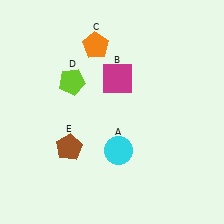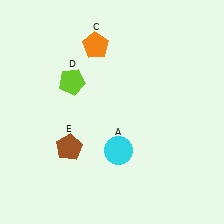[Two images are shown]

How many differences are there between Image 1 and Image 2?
There is 1 difference between the two images.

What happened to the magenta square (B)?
The magenta square (B) was removed in Image 2. It was in the top-right area of Image 1.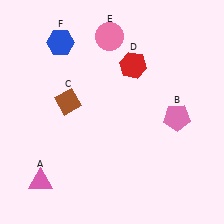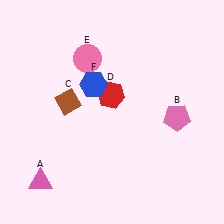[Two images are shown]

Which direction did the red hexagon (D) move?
The red hexagon (D) moved down.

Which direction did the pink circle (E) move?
The pink circle (E) moved left.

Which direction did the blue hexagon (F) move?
The blue hexagon (F) moved down.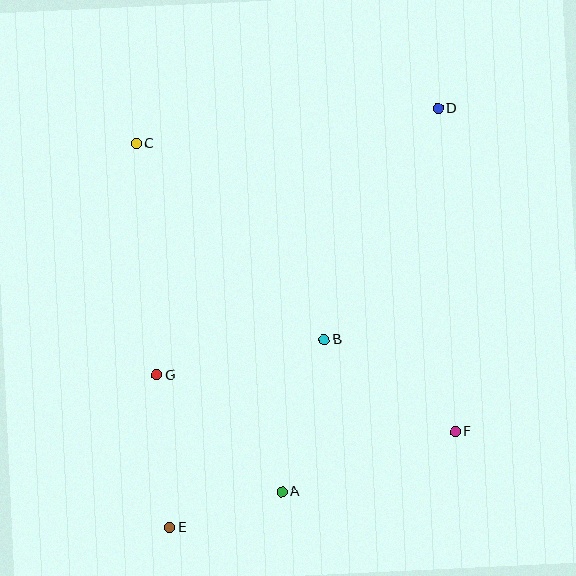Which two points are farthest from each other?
Points D and E are farthest from each other.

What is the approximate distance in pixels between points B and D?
The distance between B and D is approximately 257 pixels.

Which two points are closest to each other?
Points A and E are closest to each other.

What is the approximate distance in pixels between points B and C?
The distance between B and C is approximately 272 pixels.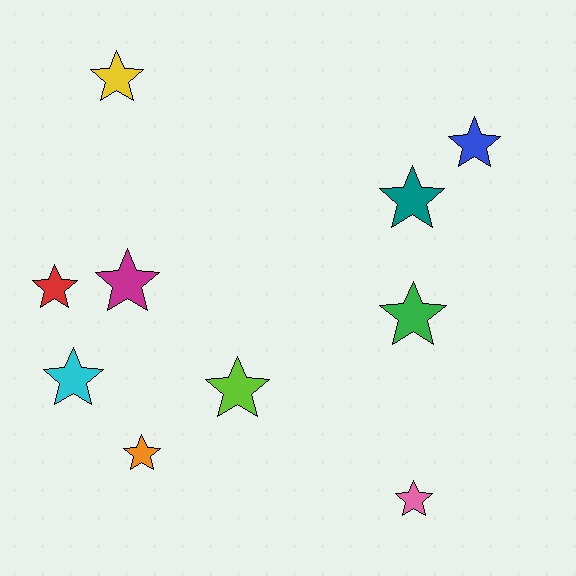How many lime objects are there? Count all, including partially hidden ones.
There is 1 lime object.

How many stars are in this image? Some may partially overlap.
There are 10 stars.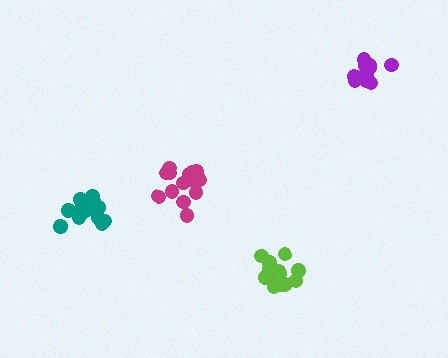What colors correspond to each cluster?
The clusters are colored: magenta, lime, teal, purple.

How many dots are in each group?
Group 1: 17 dots, Group 2: 14 dots, Group 3: 13 dots, Group 4: 11 dots (55 total).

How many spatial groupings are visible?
There are 4 spatial groupings.